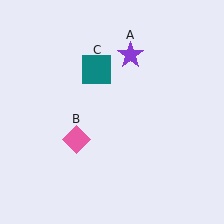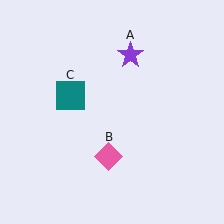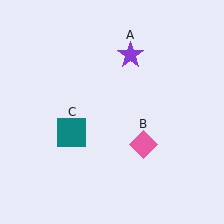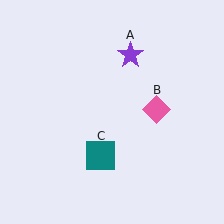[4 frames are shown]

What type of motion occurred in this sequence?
The pink diamond (object B), teal square (object C) rotated counterclockwise around the center of the scene.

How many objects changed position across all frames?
2 objects changed position: pink diamond (object B), teal square (object C).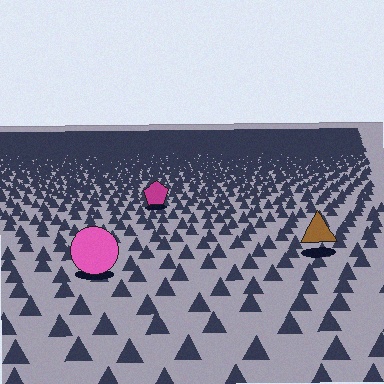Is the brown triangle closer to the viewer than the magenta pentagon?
Yes. The brown triangle is closer — you can tell from the texture gradient: the ground texture is coarser near it.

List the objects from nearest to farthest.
From nearest to farthest: the pink circle, the brown triangle, the magenta pentagon.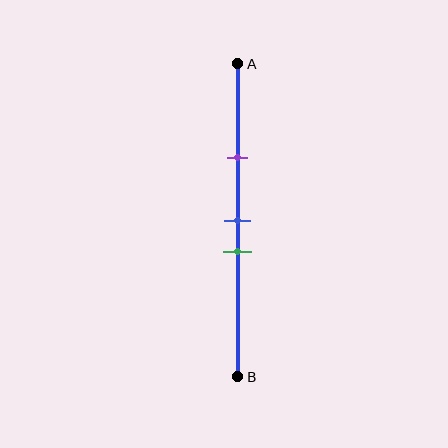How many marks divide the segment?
There are 3 marks dividing the segment.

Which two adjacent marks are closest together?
The blue and green marks are the closest adjacent pair.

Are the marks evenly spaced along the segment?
No, the marks are not evenly spaced.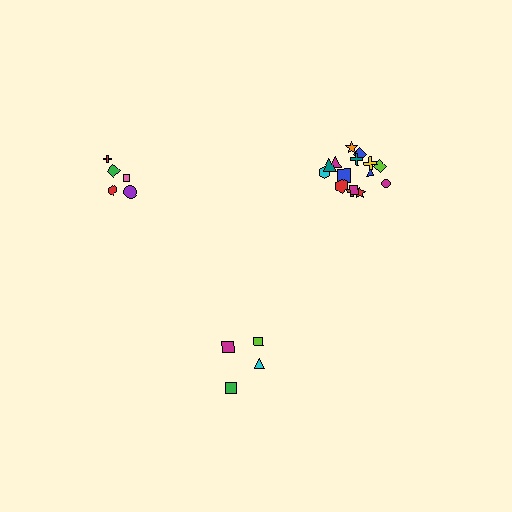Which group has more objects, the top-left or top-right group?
The top-right group.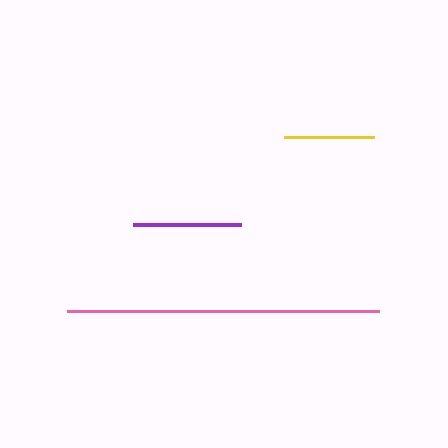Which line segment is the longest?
The pink line is the longest at approximately 312 pixels.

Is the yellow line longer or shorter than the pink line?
The pink line is longer than the yellow line.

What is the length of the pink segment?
The pink segment is approximately 312 pixels long.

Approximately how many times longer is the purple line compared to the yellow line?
The purple line is approximately 1.2 times the length of the yellow line.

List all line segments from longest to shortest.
From longest to shortest: pink, purple, yellow.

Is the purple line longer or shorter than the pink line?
The pink line is longer than the purple line.